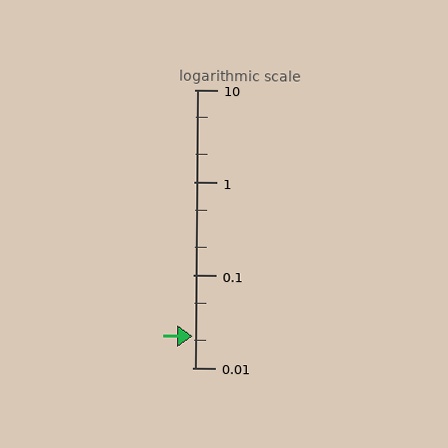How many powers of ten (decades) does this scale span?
The scale spans 3 decades, from 0.01 to 10.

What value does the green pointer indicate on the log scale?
The pointer indicates approximately 0.022.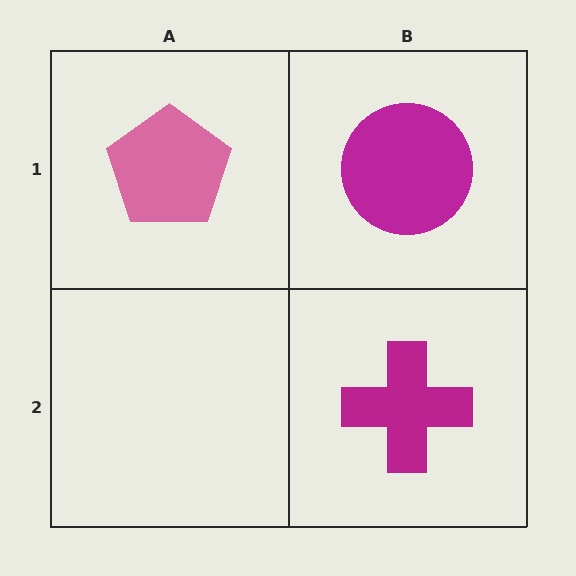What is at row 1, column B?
A magenta circle.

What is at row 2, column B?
A magenta cross.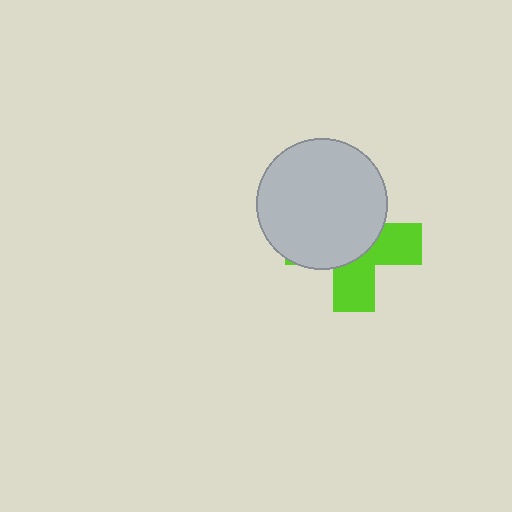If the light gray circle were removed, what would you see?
You would see the complete lime cross.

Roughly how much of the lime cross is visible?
A small part of it is visible (roughly 42%).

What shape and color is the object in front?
The object in front is a light gray circle.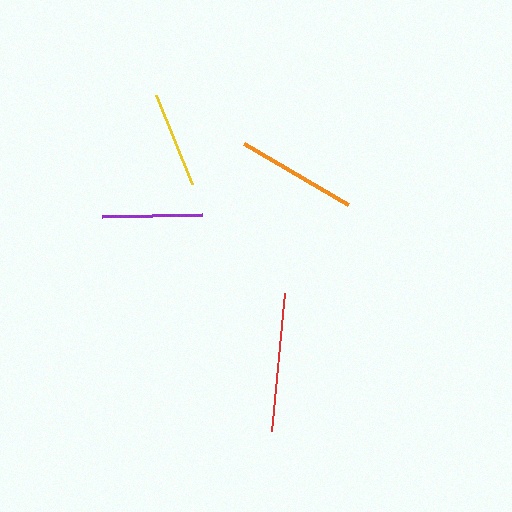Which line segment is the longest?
The red line is the longest at approximately 139 pixels.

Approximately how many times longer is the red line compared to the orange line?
The red line is approximately 1.2 times the length of the orange line.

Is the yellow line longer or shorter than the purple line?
The purple line is longer than the yellow line.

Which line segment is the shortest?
The yellow line is the shortest at approximately 97 pixels.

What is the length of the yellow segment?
The yellow segment is approximately 97 pixels long.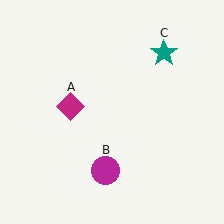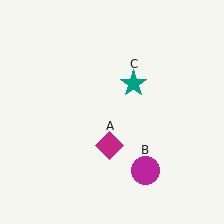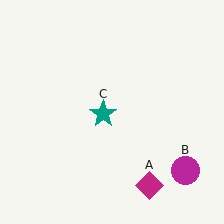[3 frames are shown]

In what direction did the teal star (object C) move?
The teal star (object C) moved down and to the left.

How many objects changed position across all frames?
3 objects changed position: magenta diamond (object A), magenta circle (object B), teal star (object C).